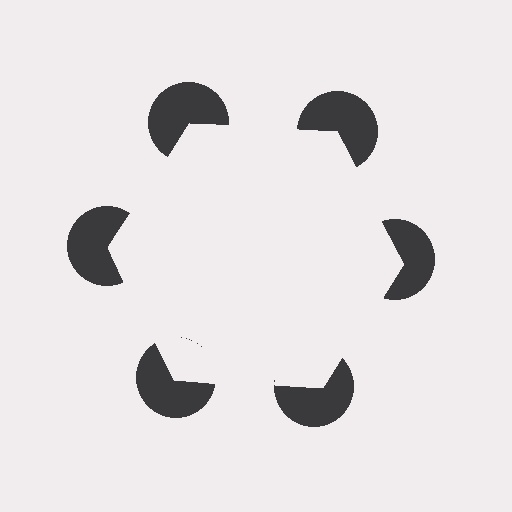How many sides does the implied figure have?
6 sides.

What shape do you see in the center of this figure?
An illusory hexagon — its edges are inferred from the aligned wedge cuts in the pac-man discs, not physically drawn.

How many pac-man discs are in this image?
There are 6 — one at each vertex of the illusory hexagon.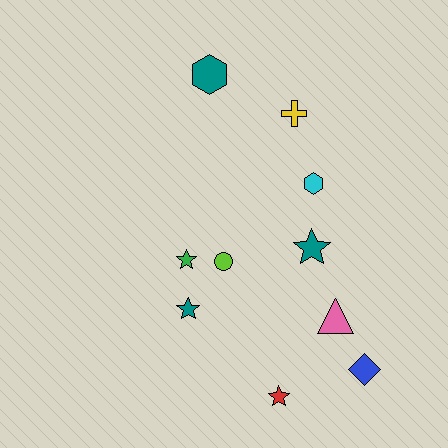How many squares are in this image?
There are no squares.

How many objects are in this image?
There are 10 objects.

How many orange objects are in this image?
There are no orange objects.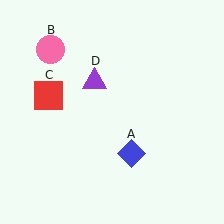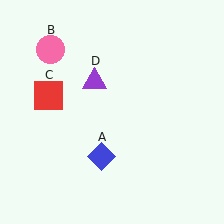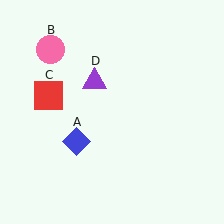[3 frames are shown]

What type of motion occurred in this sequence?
The blue diamond (object A) rotated clockwise around the center of the scene.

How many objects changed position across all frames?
1 object changed position: blue diamond (object A).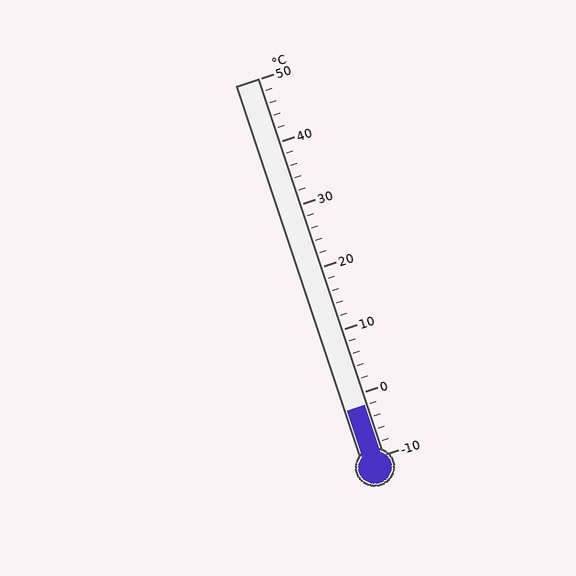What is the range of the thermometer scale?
The thermometer scale ranges from -10°C to 50°C.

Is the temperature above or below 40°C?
The temperature is below 40°C.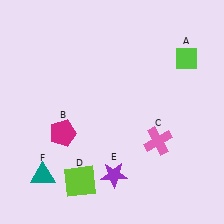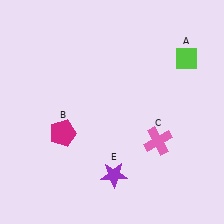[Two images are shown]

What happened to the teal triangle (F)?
The teal triangle (F) was removed in Image 2. It was in the bottom-left area of Image 1.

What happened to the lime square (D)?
The lime square (D) was removed in Image 2. It was in the bottom-left area of Image 1.